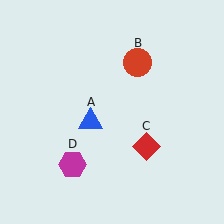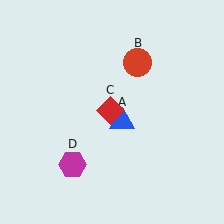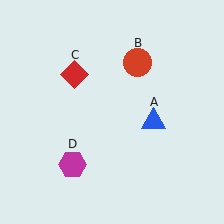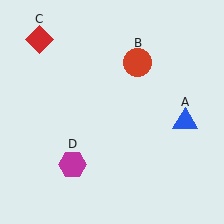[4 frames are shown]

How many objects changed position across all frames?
2 objects changed position: blue triangle (object A), red diamond (object C).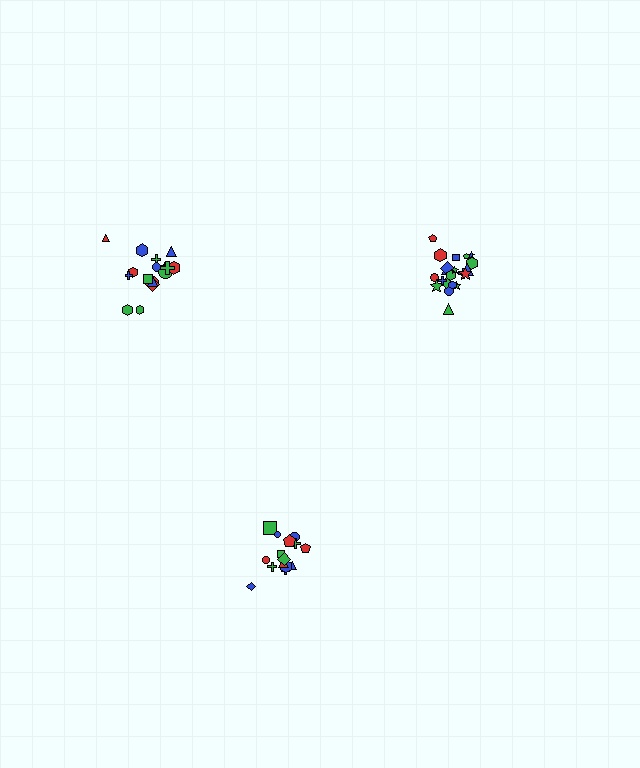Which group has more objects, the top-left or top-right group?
The top-right group.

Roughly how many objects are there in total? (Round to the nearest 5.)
Roughly 55 objects in total.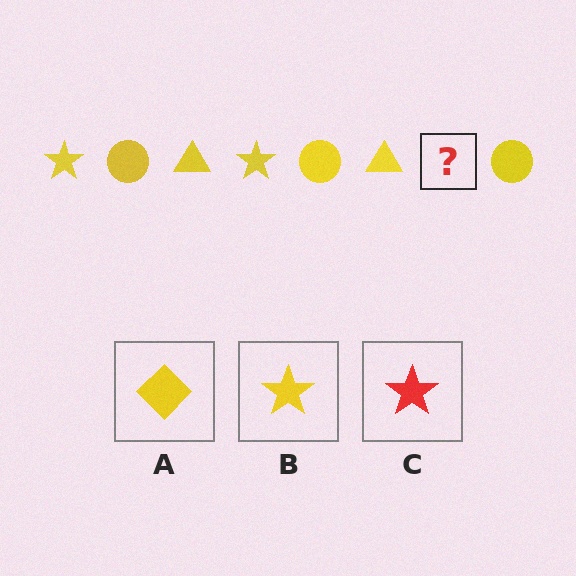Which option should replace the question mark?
Option B.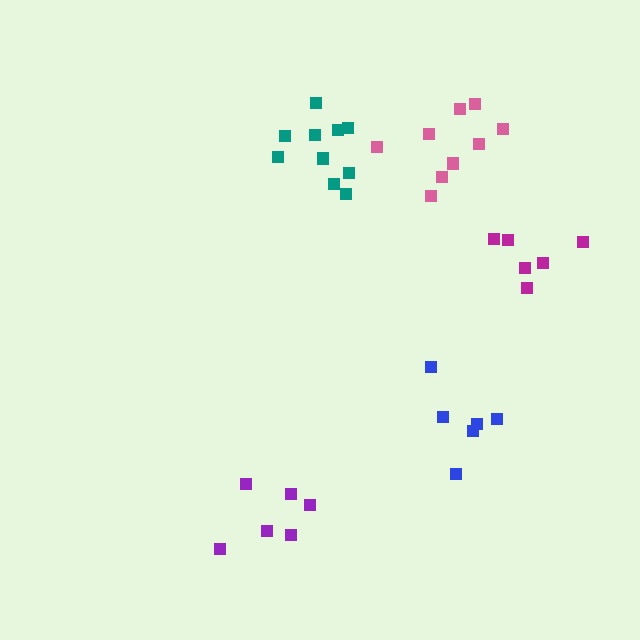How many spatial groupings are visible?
There are 5 spatial groupings.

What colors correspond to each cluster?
The clusters are colored: purple, blue, pink, magenta, teal.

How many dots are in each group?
Group 1: 6 dots, Group 2: 6 dots, Group 3: 9 dots, Group 4: 6 dots, Group 5: 10 dots (37 total).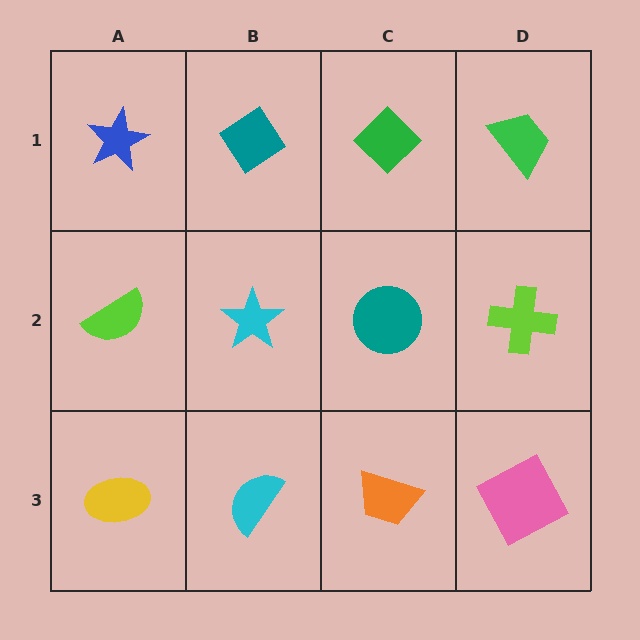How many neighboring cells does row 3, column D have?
2.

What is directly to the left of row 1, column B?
A blue star.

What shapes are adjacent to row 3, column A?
A lime semicircle (row 2, column A), a cyan semicircle (row 3, column B).